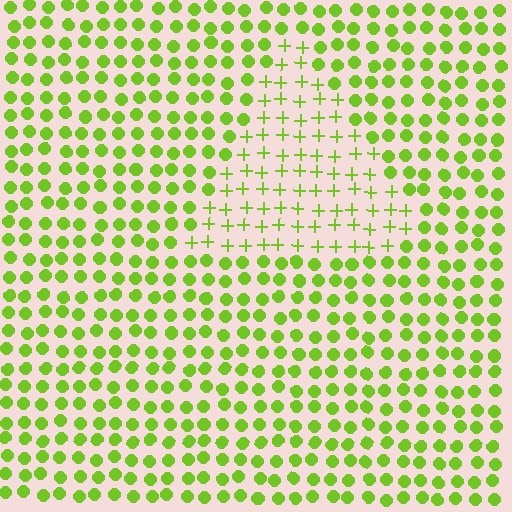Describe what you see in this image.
The image is filled with small lime elements arranged in a uniform grid. A triangle-shaped region contains plus signs, while the surrounding area contains circles. The boundary is defined purely by the change in element shape.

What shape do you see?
I see a triangle.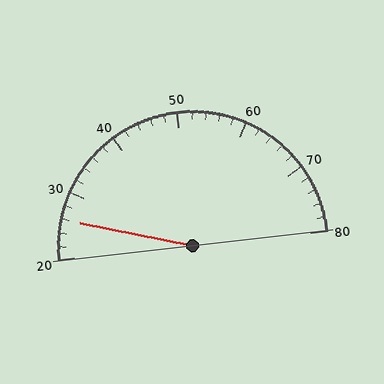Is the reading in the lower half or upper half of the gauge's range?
The reading is in the lower half of the range (20 to 80).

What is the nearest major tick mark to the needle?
The nearest major tick mark is 30.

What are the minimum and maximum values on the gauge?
The gauge ranges from 20 to 80.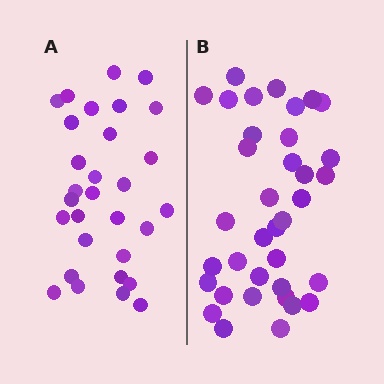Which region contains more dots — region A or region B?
Region B (the right region) has more dots.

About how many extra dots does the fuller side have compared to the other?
Region B has about 6 more dots than region A.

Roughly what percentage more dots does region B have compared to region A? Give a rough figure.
About 20% more.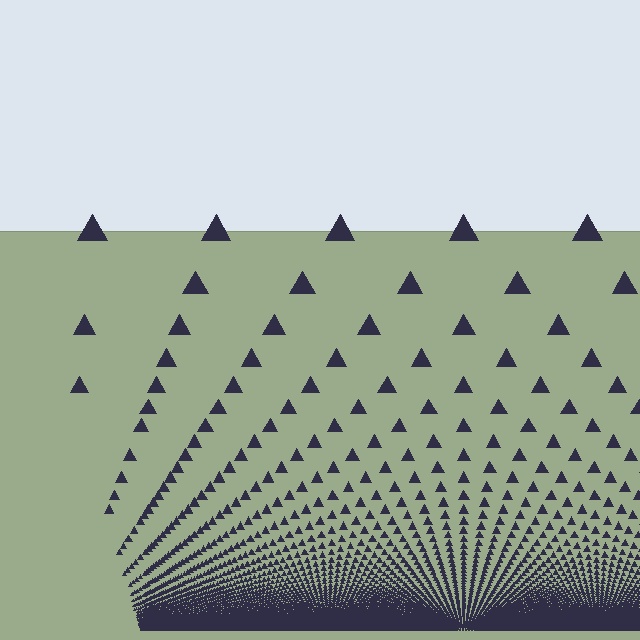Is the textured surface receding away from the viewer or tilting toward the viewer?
The surface appears to tilt toward the viewer. Texture elements get larger and sparser toward the top.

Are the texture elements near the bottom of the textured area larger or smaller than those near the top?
Smaller. The gradient is inverted — elements near the bottom are smaller and denser.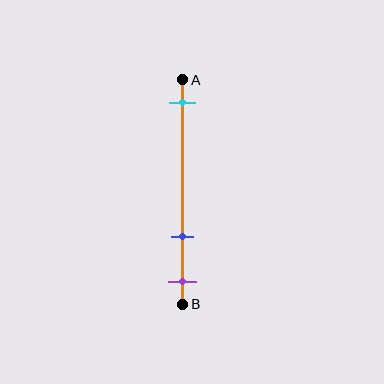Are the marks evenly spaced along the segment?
No, the marks are not evenly spaced.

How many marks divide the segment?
There are 3 marks dividing the segment.